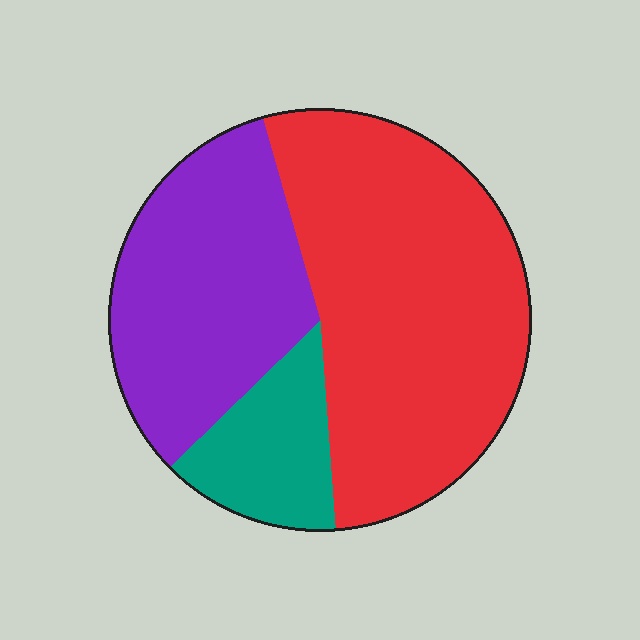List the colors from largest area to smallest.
From largest to smallest: red, purple, teal.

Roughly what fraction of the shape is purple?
Purple takes up between a sixth and a third of the shape.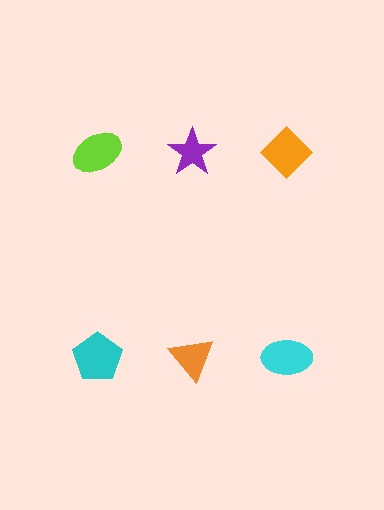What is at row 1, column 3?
An orange diamond.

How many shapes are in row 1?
3 shapes.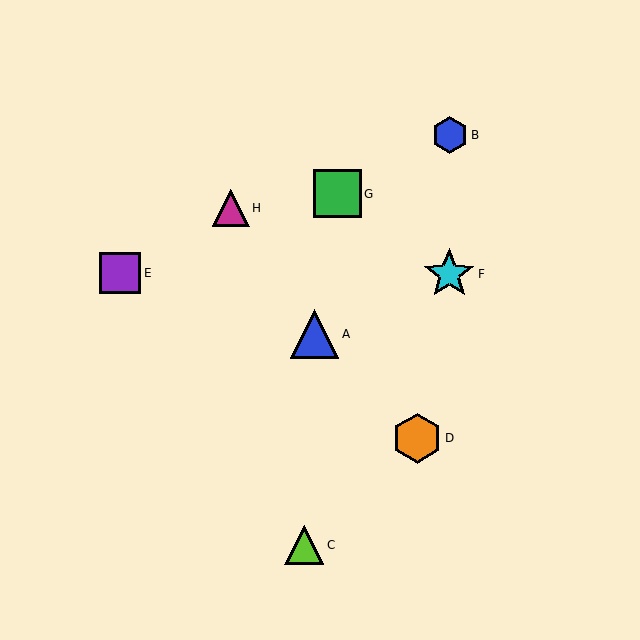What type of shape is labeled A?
Shape A is a blue triangle.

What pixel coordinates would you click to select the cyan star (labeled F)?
Click at (449, 274) to select the cyan star F.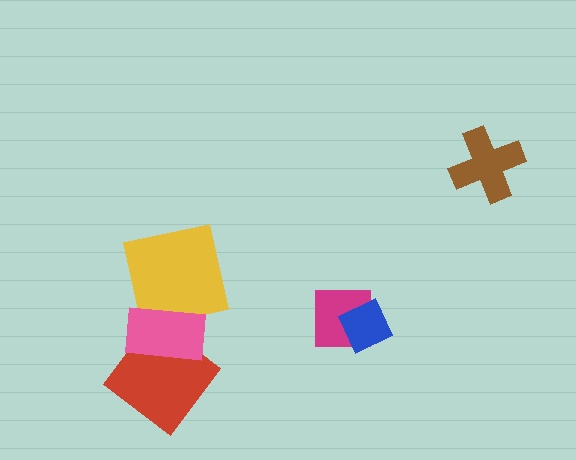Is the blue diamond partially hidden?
No, no other shape covers it.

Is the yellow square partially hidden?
Yes, it is partially covered by another shape.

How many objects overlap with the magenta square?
1 object overlaps with the magenta square.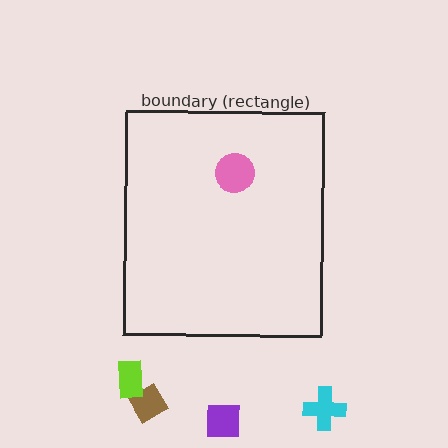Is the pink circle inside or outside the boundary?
Inside.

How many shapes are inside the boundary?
1 inside, 4 outside.